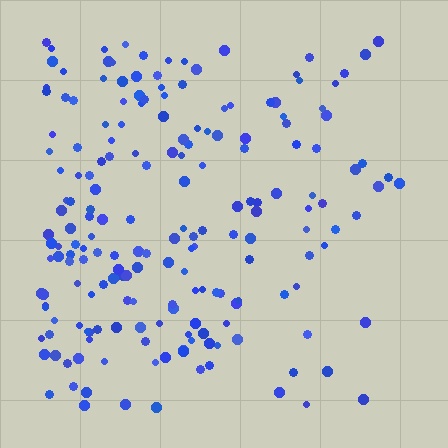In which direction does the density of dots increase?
From right to left, with the left side densest.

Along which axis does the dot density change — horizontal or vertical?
Horizontal.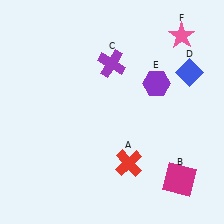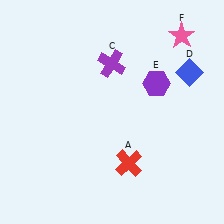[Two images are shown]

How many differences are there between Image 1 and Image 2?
There is 1 difference between the two images.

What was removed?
The magenta square (B) was removed in Image 2.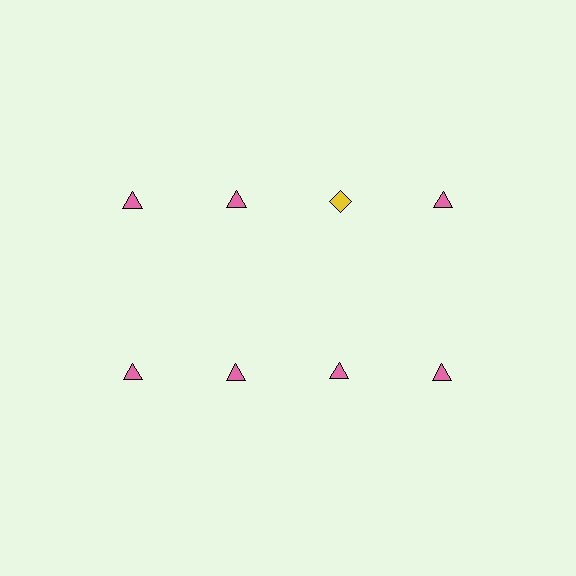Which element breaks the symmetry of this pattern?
The yellow diamond in the top row, center column breaks the symmetry. All other shapes are pink triangles.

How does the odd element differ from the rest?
It differs in both color (yellow instead of pink) and shape (diamond instead of triangle).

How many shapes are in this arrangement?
There are 8 shapes arranged in a grid pattern.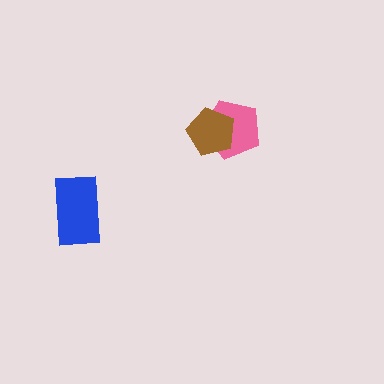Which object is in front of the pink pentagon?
The brown pentagon is in front of the pink pentagon.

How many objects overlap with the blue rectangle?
0 objects overlap with the blue rectangle.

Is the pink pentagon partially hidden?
Yes, it is partially covered by another shape.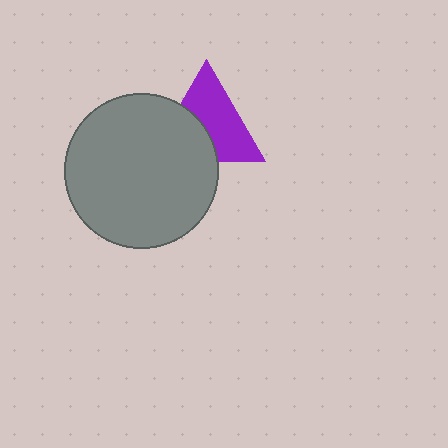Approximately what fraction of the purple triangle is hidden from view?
Roughly 40% of the purple triangle is hidden behind the gray circle.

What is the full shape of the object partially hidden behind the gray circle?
The partially hidden object is a purple triangle.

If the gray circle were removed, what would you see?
You would see the complete purple triangle.